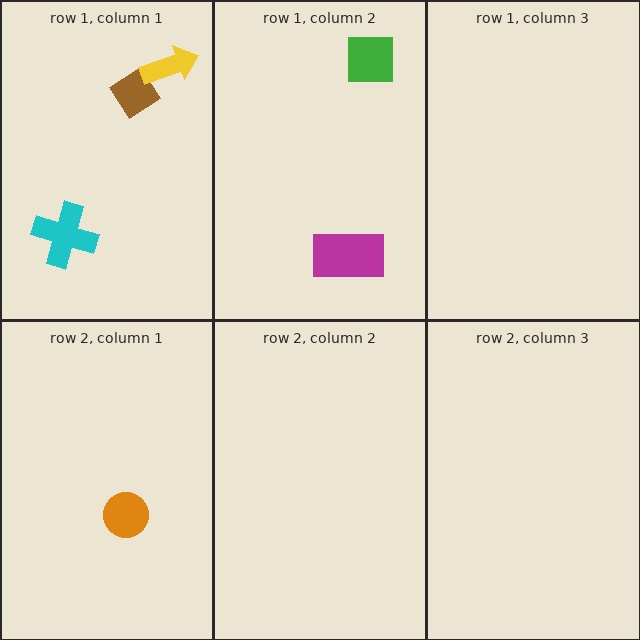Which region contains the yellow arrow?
The row 1, column 1 region.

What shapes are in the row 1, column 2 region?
The green square, the magenta rectangle.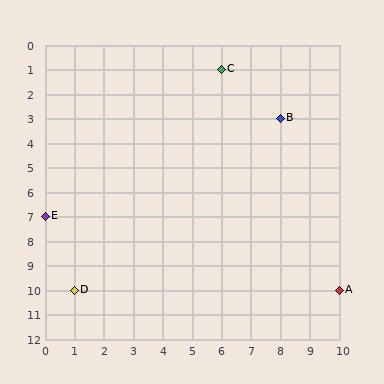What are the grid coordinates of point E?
Point E is at grid coordinates (0, 7).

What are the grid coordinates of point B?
Point B is at grid coordinates (8, 3).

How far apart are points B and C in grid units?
Points B and C are 2 columns and 2 rows apart (about 2.8 grid units diagonally).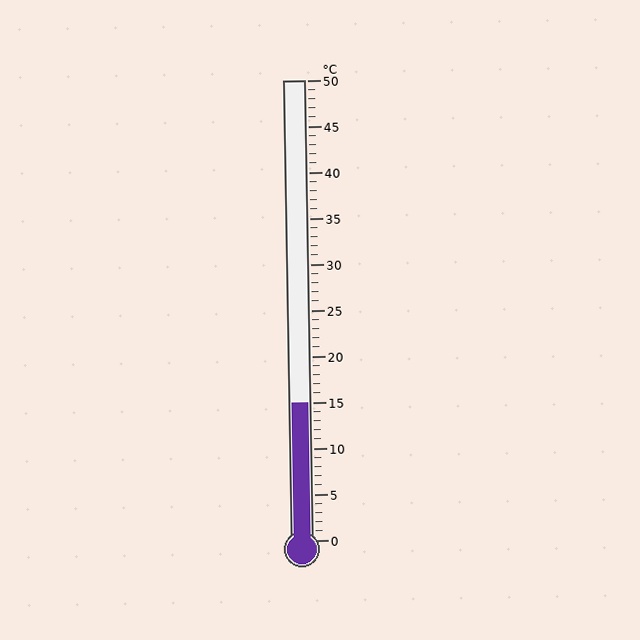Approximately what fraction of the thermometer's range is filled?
The thermometer is filled to approximately 30% of its range.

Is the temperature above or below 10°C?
The temperature is above 10°C.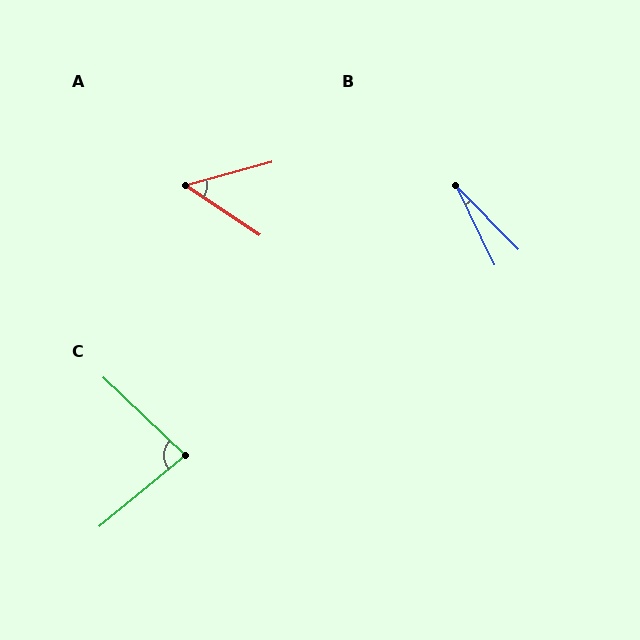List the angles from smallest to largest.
B (18°), A (48°), C (83°).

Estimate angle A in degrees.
Approximately 48 degrees.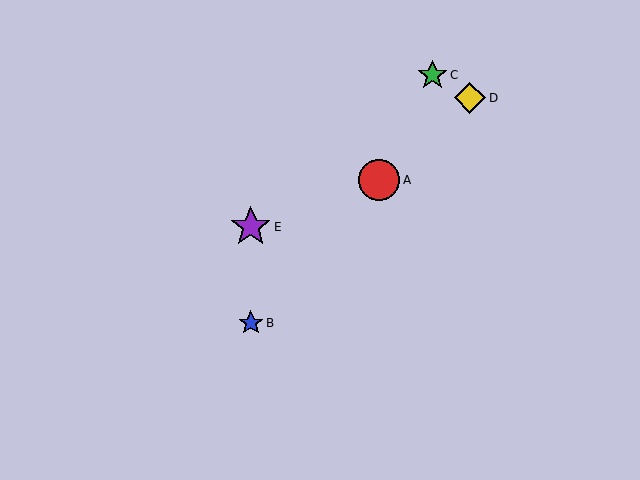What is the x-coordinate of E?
Object E is at x≈251.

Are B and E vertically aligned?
Yes, both are at x≈251.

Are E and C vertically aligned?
No, E is at x≈251 and C is at x≈433.